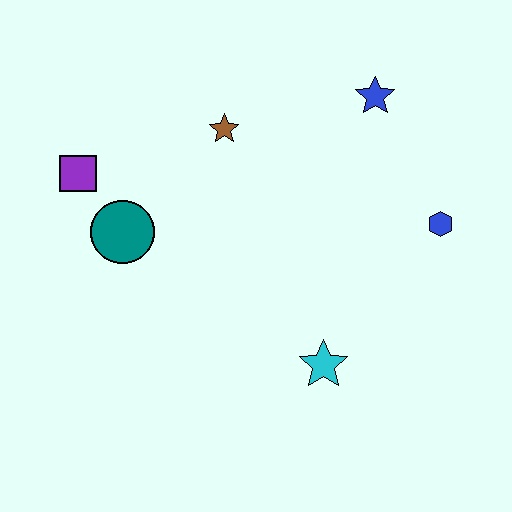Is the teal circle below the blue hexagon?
Yes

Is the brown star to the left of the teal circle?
No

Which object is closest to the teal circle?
The purple square is closest to the teal circle.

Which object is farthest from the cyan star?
The purple square is farthest from the cyan star.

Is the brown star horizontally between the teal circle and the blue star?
Yes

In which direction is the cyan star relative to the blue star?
The cyan star is below the blue star.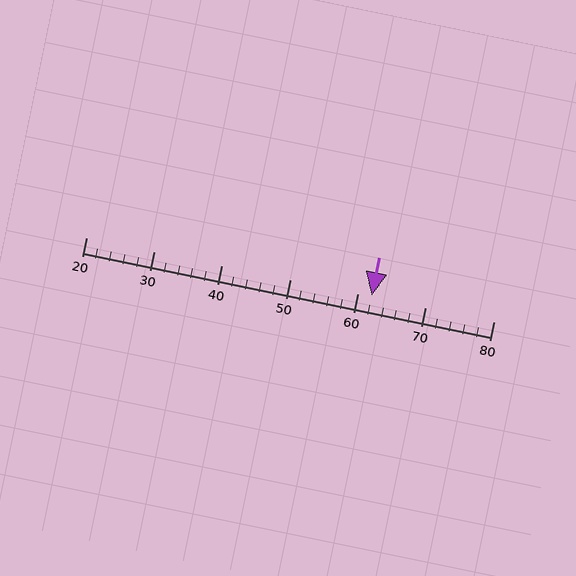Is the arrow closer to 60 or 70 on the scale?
The arrow is closer to 60.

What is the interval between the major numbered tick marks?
The major tick marks are spaced 10 units apart.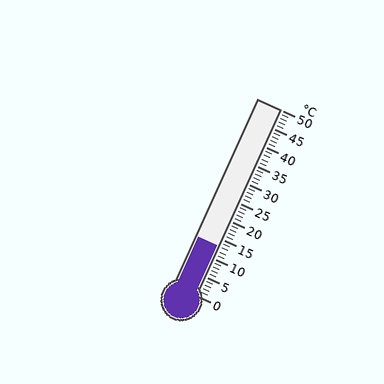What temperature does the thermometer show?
The thermometer shows approximately 13°C.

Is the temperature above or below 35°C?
The temperature is below 35°C.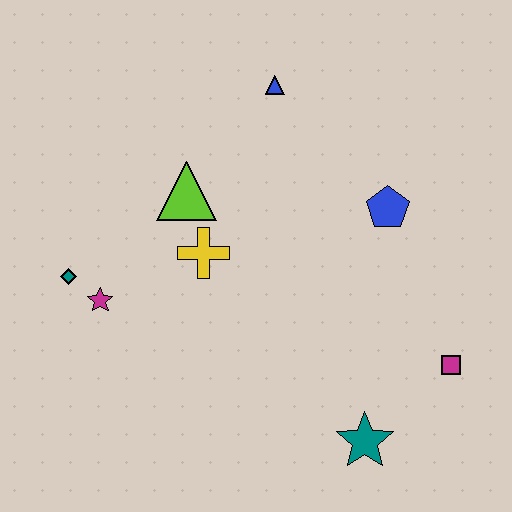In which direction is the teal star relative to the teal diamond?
The teal star is to the right of the teal diamond.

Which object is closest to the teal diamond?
The magenta star is closest to the teal diamond.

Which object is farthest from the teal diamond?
The magenta square is farthest from the teal diamond.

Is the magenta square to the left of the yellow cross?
No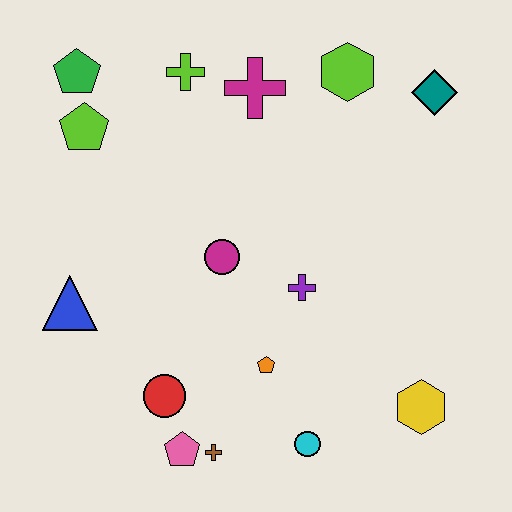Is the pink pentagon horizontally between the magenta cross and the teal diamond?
No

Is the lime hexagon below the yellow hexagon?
No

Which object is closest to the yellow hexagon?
The cyan circle is closest to the yellow hexagon.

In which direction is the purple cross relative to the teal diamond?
The purple cross is below the teal diamond.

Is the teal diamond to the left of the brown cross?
No